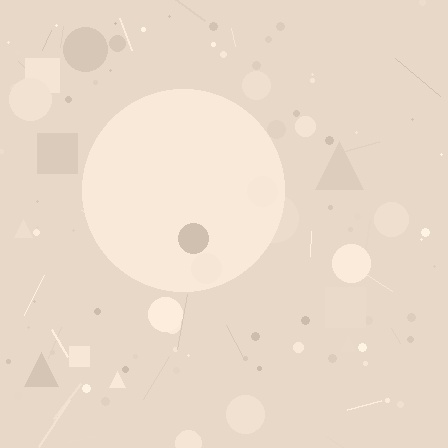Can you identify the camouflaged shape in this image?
The camouflaged shape is a circle.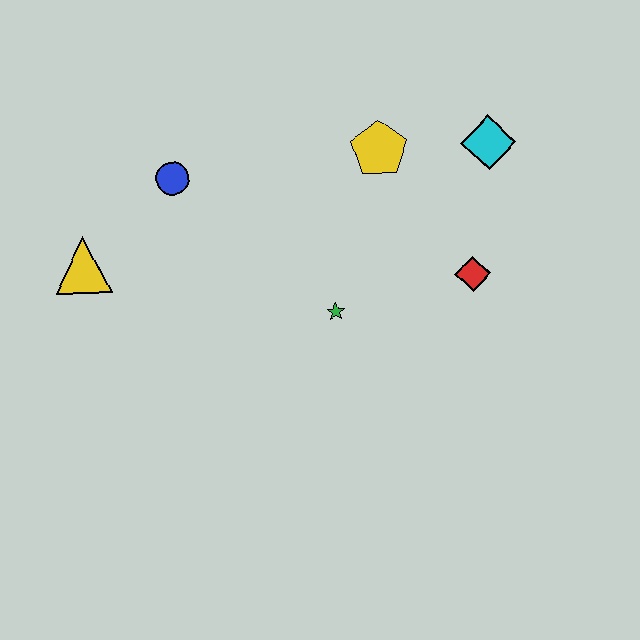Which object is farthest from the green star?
The yellow triangle is farthest from the green star.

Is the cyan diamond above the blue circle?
Yes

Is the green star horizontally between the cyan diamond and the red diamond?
No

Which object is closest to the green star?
The red diamond is closest to the green star.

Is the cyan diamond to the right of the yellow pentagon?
Yes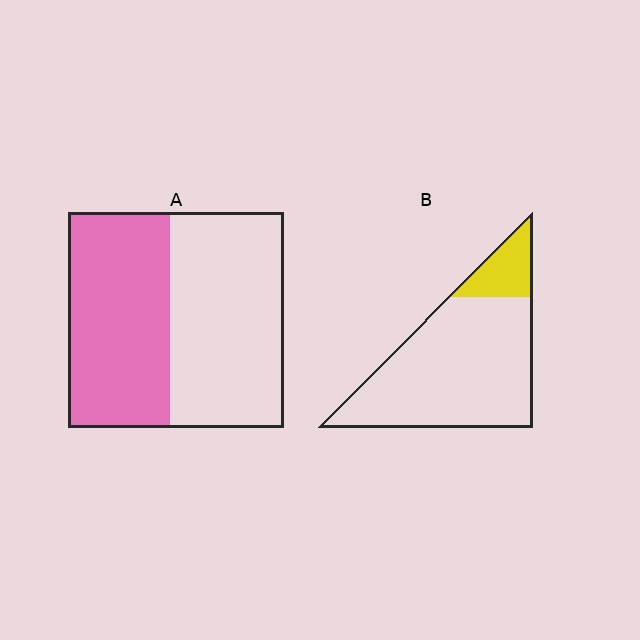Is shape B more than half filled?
No.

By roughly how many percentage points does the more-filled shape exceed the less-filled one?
By roughly 30 percentage points (A over B).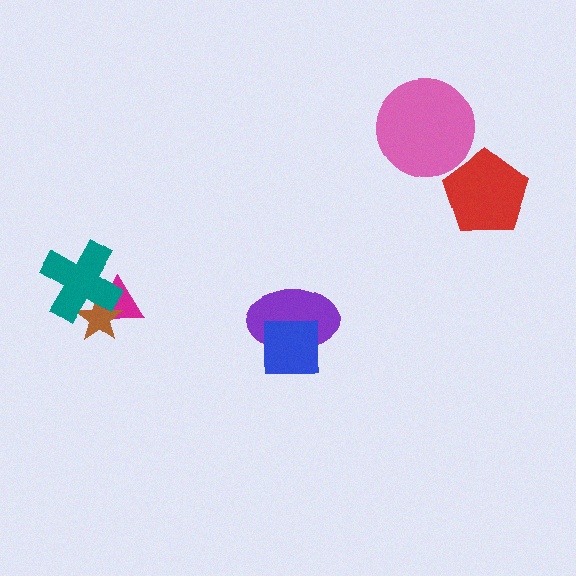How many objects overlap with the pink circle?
0 objects overlap with the pink circle.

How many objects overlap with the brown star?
2 objects overlap with the brown star.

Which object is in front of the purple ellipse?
The blue square is in front of the purple ellipse.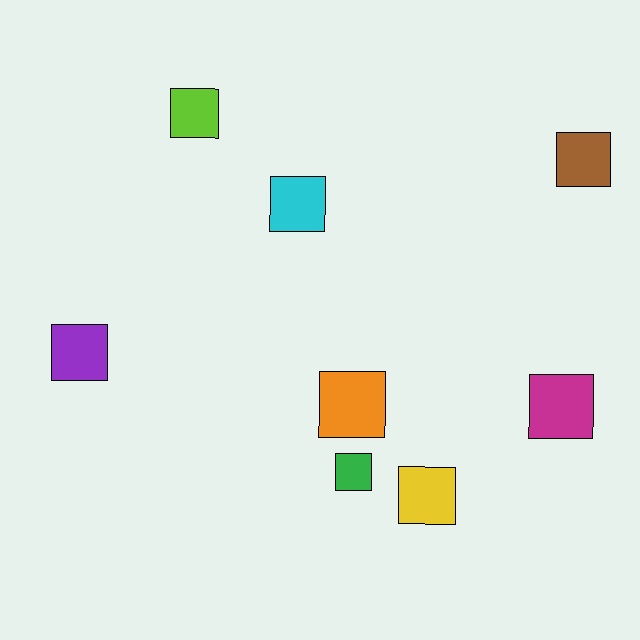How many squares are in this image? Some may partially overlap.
There are 8 squares.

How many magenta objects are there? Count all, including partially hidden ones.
There is 1 magenta object.